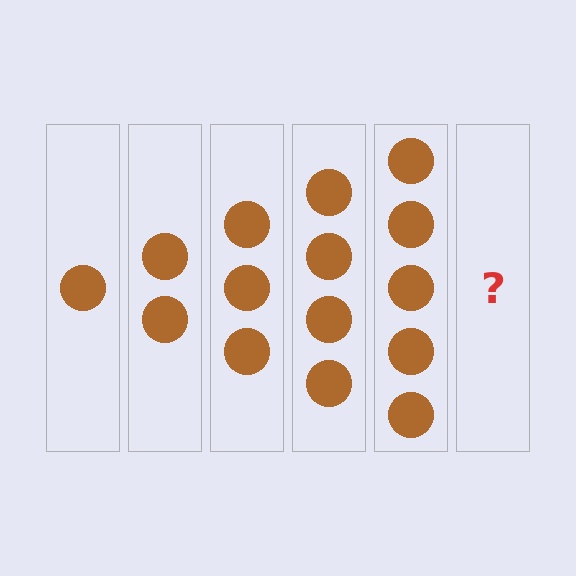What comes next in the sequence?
The next element should be 6 circles.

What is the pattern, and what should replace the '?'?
The pattern is that each step adds one more circle. The '?' should be 6 circles.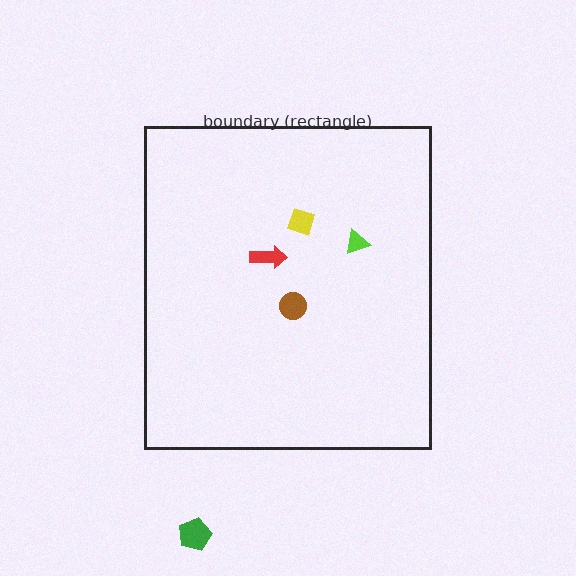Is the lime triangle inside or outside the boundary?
Inside.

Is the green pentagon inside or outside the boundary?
Outside.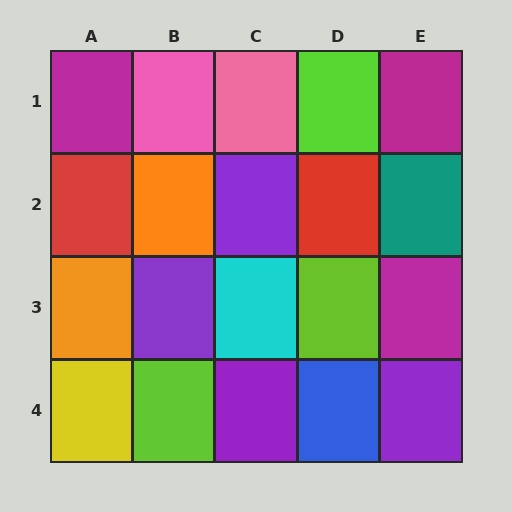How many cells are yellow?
1 cell is yellow.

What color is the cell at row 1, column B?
Pink.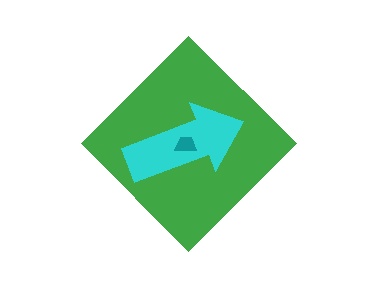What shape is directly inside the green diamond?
The cyan arrow.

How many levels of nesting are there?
3.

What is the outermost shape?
The green diamond.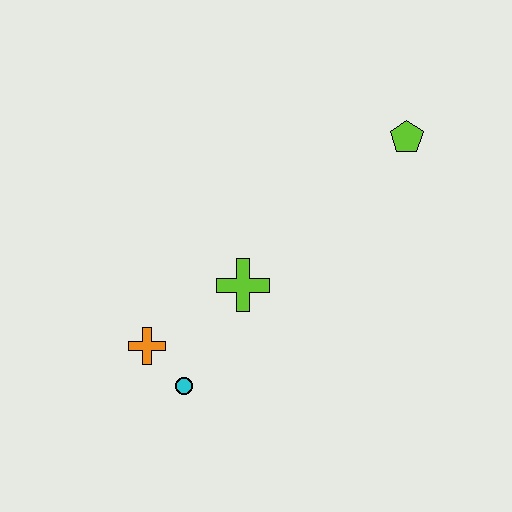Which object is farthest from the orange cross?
The lime pentagon is farthest from the orange cross.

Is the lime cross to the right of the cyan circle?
Yes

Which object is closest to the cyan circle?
The orange cross is closest to the cyan circle.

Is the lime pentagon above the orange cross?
Yes